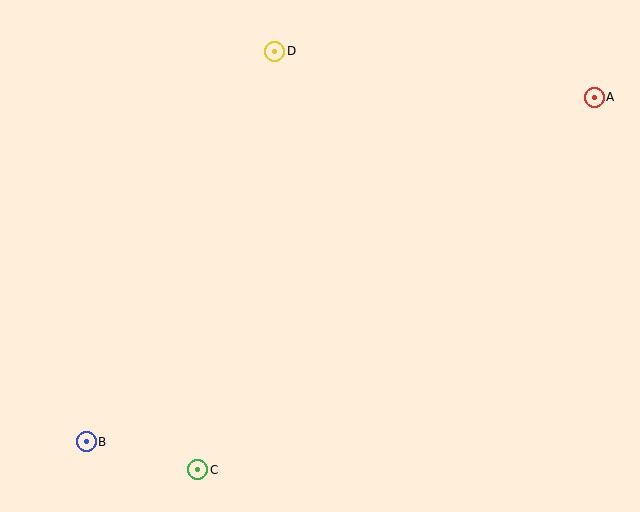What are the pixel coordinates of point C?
Point C is at (198, 470).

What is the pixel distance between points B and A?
The distance between B and A is 614 pixels.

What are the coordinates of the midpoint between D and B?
The midpoint between D and B is at (180, 246).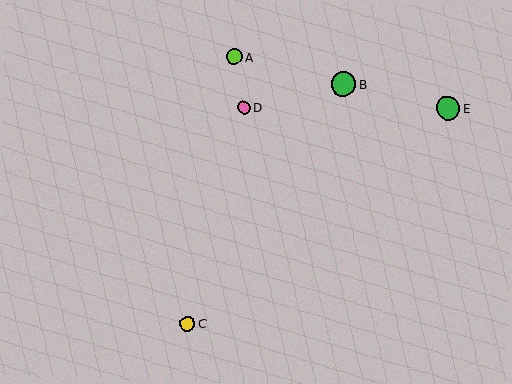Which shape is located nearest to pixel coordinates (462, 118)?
The green circle (labeled E) at (448, 108) is nearest to that location.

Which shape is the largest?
The green circle (labeled B) is the largest.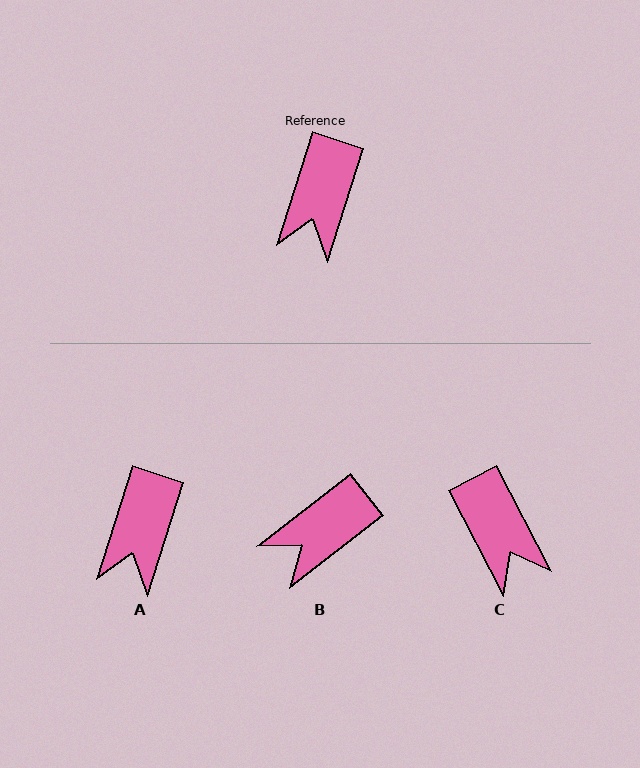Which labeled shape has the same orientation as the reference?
A.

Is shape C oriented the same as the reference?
No, it is off by about 45 degrees.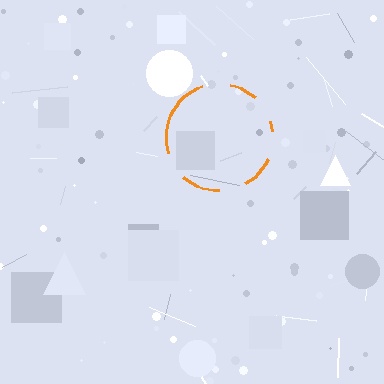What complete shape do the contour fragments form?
The contour fragments form a circle.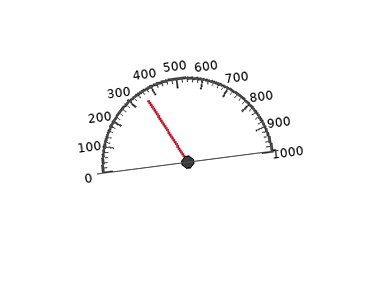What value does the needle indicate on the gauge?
The needle indicates approximately 360.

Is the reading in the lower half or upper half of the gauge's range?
The reading is in the lower half of the range (0 to 1000).